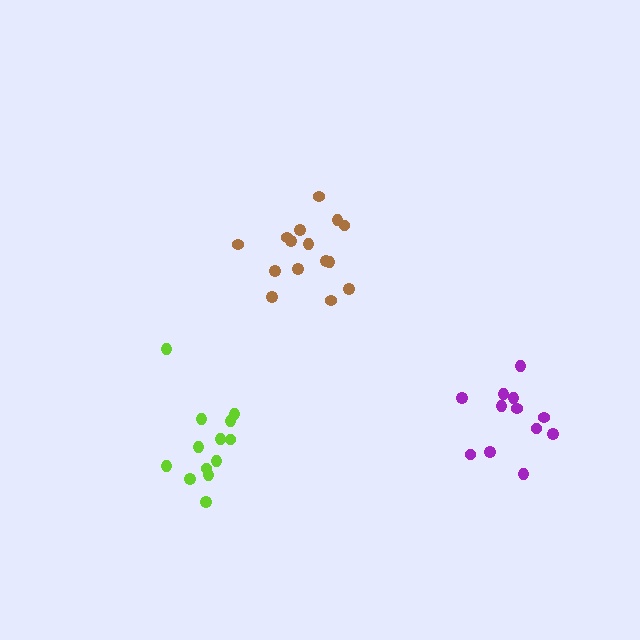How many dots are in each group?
Group 1: 15 dots, Group 2: 13 dots, Group 3: 12 dots (40 total).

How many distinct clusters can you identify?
There are 3 distinct clusters.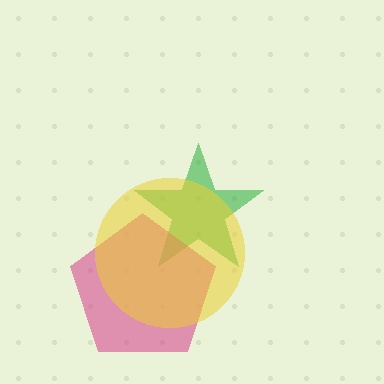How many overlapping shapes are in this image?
There are 3 overlapping shapes in the image.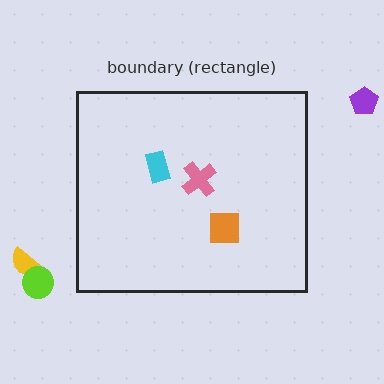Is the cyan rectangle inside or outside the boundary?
Inside.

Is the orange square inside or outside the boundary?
Inside.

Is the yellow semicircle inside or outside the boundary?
Outside.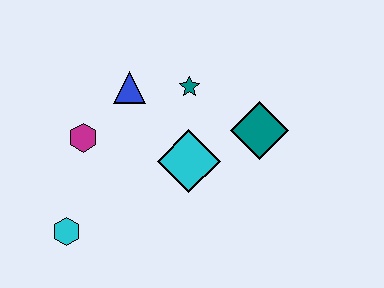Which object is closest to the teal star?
The blue triangle is closest to the teal star.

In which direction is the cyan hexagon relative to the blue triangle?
The cyan hexagon is below the blue triangle.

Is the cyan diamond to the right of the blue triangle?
Yes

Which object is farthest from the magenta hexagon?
The teal diamond is farthest from the magenta hexagon.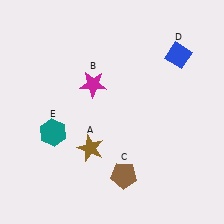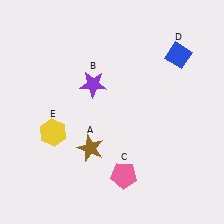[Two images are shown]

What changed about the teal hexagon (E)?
In Image 1, E is teal. In Image 2, it changed to yellow.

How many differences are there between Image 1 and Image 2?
There are 3 differences between the two images.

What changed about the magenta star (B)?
In Image 1, B is magenta. In Image 2, it changed to purple.